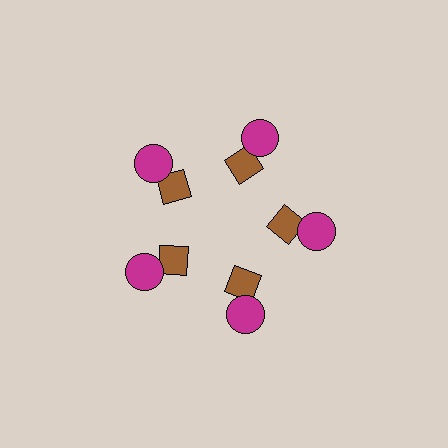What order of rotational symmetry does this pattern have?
This pattern has 5-fold rotational symmetry.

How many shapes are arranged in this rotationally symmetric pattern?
There are 10 shapes, arranged in 5 groups of 2.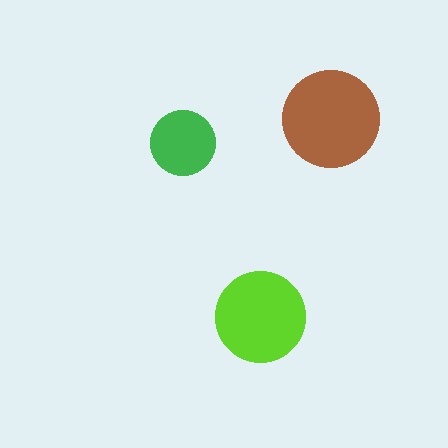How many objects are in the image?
There are 3 objects in the image.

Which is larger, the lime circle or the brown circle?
The brown one.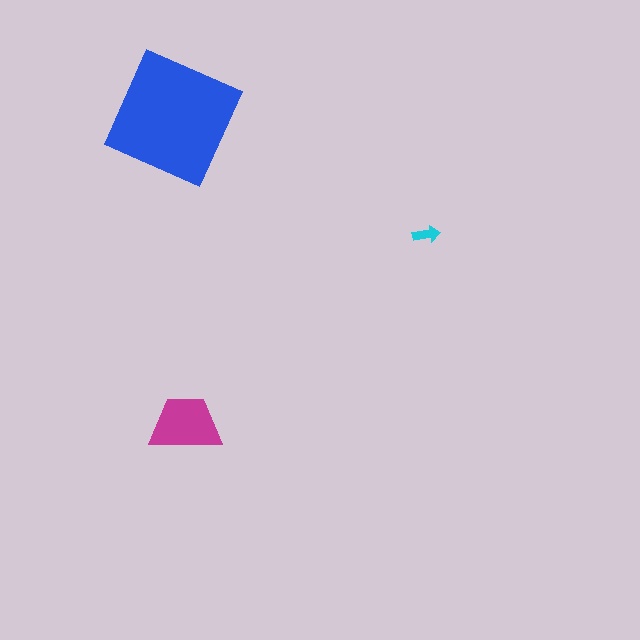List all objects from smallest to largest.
The cyan arrow, the magenta trapezoid, the blue square.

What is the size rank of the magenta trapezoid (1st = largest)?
2nd.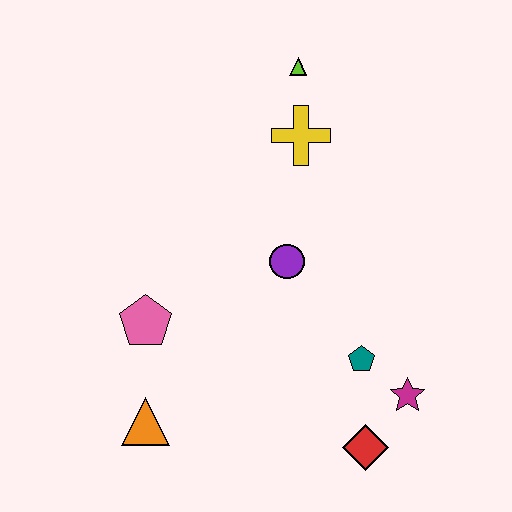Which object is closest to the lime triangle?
The yellow cross is closest to the lime triangle.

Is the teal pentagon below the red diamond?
No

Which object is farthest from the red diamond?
The lime triangle is farthest from the red diamond.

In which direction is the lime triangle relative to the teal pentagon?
The lime triangle is above the teal pentagon.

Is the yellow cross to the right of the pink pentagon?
Yes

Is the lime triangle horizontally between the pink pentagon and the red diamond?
Yes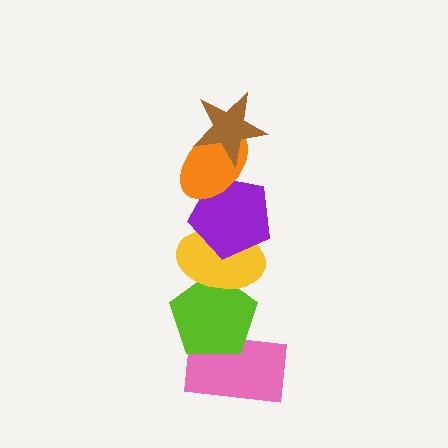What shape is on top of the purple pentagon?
The orange ellipse is on top of the purple pentagon.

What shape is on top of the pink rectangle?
The lime pentagon is on top of the pink rectangle.